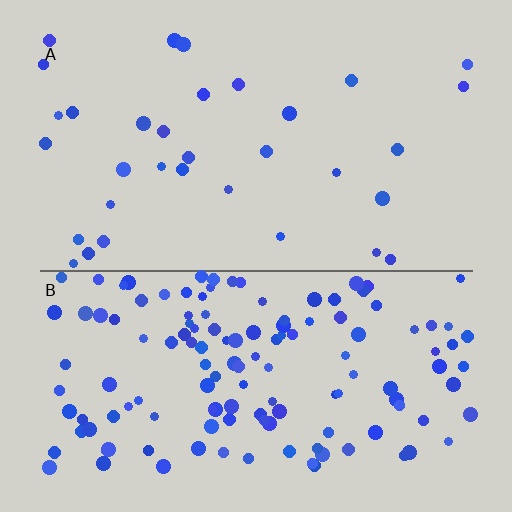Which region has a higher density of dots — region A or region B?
B (the bottom).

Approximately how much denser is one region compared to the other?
Approximately 4.1× — region B over region A.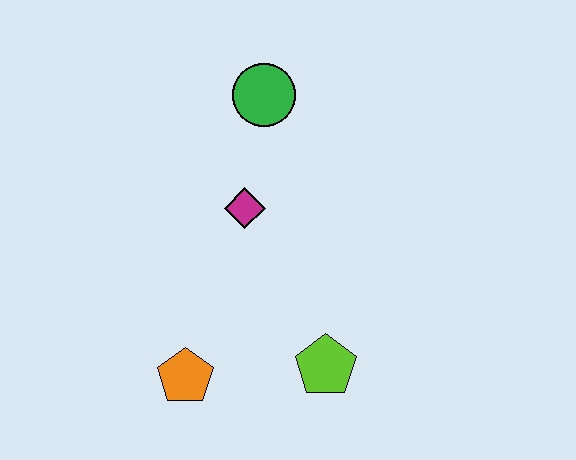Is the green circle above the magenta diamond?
Yes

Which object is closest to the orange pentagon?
The lime pentagon is closest to the orange pentagon.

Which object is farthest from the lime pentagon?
The green circle is farthest from the lime pentagon.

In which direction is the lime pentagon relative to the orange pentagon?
The lime pentagon is to the right of the orange pentagon.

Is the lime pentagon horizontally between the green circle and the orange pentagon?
No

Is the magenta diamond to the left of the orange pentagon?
No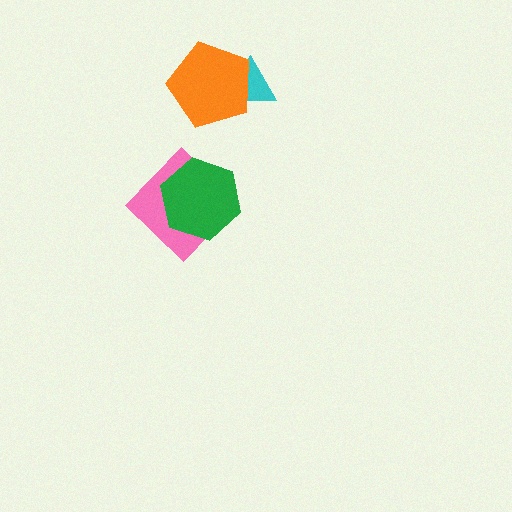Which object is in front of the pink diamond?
The green hexagon is in front of the pink diamond.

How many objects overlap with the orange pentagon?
1 object overlaps with the orange pentagon.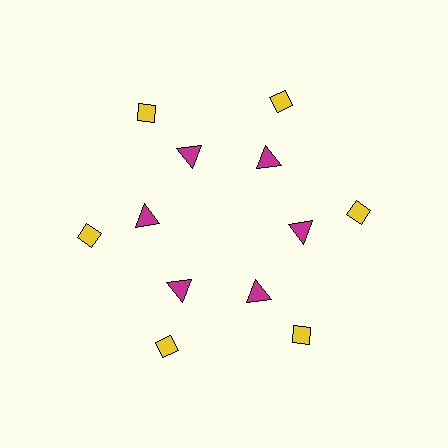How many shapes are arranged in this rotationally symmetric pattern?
There are 12 shapes, arranged in 6 groups of 2.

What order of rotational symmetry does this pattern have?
This pattern has 6-fold rotational symmetry.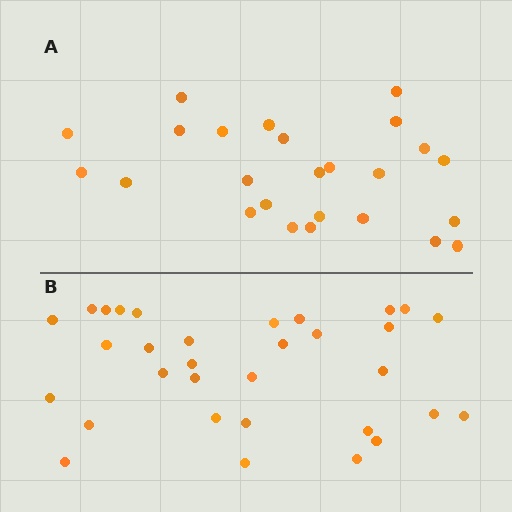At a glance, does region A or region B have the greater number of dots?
Region B (the bottom region) has more dots.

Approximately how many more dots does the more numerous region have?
Region B has roughly 8 or so more dots than region A.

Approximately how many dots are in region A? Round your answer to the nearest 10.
About 20 dots. (The exact count is 25, which rounds to 20.)